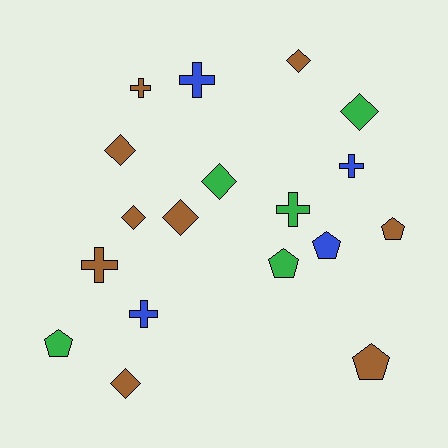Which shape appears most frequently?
Diamond, with 7 objects.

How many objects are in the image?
There are 18 objects.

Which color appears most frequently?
Brown, with 9 objects.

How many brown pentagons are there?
There are 2 brown pentagons.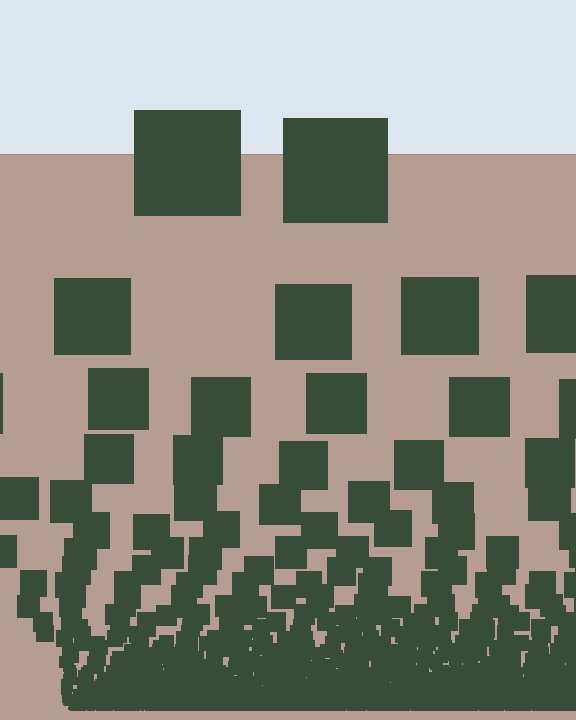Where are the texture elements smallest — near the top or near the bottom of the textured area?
Near the bottom.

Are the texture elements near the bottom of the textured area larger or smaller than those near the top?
Smaller. The gradient is inverted — elements near the bottom are smaller and denser.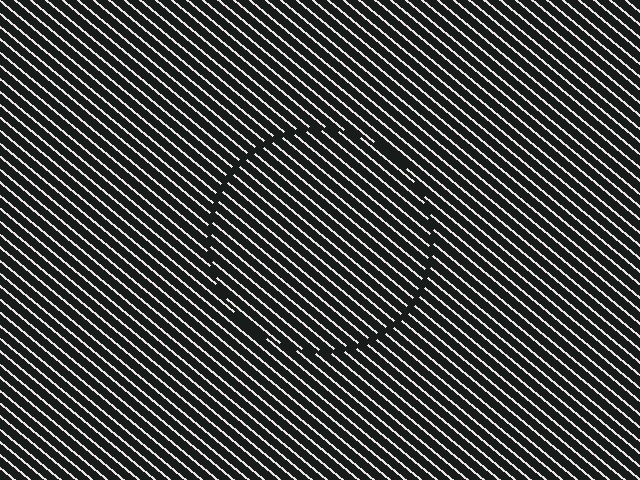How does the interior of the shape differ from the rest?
The interior of the shape contains the same grating, shifted by half a period — the contour is defined by the phase discontinuity where line-ends from the inner and outer gratings abut.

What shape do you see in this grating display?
An illusory circle. The interior of the shape contains the same grating, shifted by half a period — the contour is defined by the phase discontinuity where line-ends from the inner and outer gratings abut.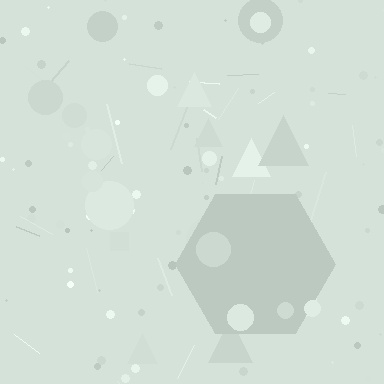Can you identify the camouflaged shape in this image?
The camouflaged shape is a hexagon.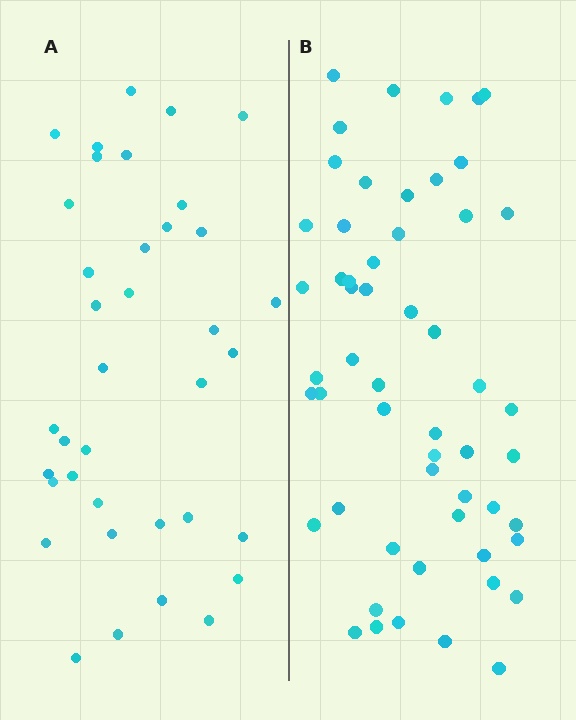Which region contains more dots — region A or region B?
Region B (the right region) has more dots.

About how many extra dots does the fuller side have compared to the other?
Region B has approximately 20 more dots than region A.